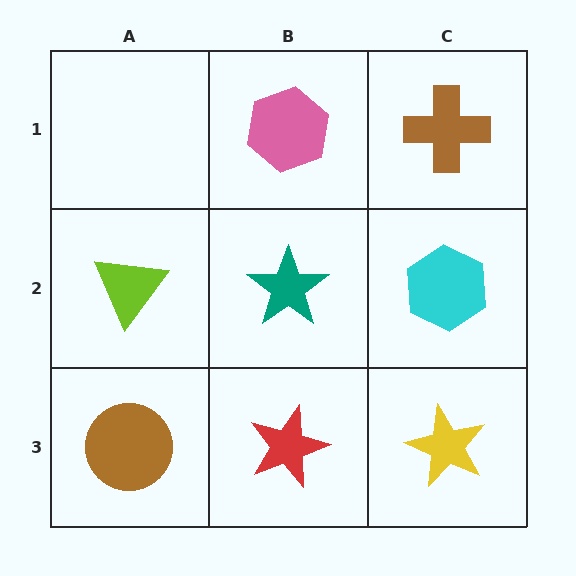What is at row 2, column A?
A lime triangle.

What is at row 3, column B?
A red star.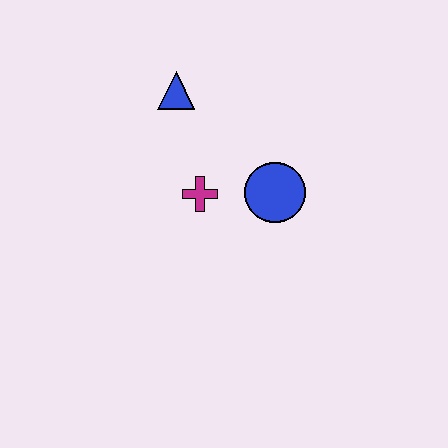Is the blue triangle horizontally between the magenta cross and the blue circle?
No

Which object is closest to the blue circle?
The magenta cross is closest to the blue circle.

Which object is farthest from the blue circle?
The blue triangle is farthest from the blue circle.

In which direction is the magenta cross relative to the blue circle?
The magenta cross is to the left of the blue circle.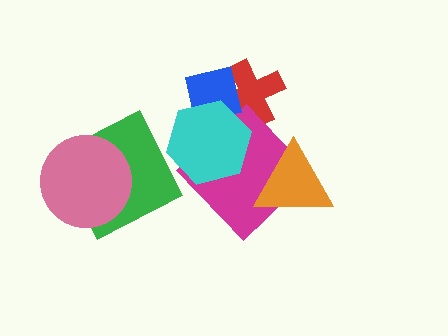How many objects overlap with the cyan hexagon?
3 objects overlap with the cyan hexagon.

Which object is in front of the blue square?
The cyan hexagon is in front of the blue square.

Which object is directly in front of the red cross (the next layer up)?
The blue square is directly in front of the red cross.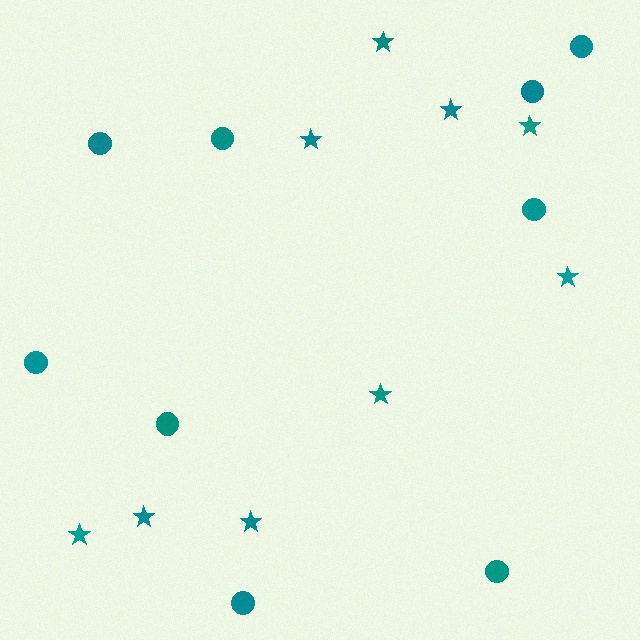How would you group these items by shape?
There are 2 groups: one group of circles (9) and one group of stars (9).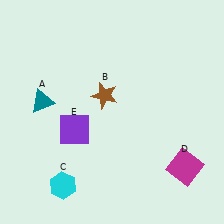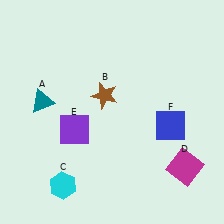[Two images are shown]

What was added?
A blue square (F) was added in Image 2.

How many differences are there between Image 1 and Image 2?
There is 1 difference between the two images.